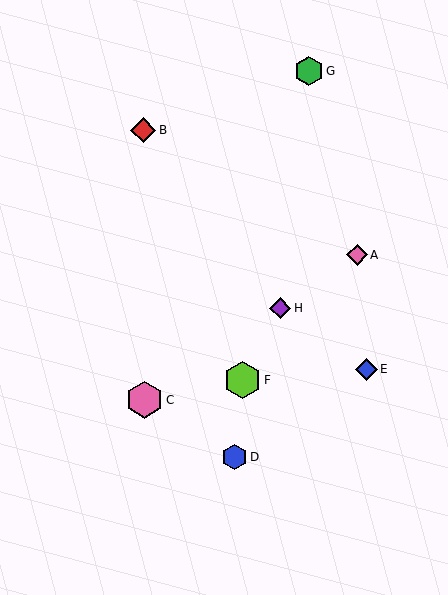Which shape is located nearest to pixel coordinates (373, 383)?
The blue diamond (labeled E) at (366, 369) is nearest to that location.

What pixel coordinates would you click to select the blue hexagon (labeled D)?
Click at (235, 457) to select the blue hexagon D.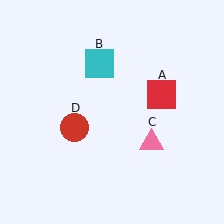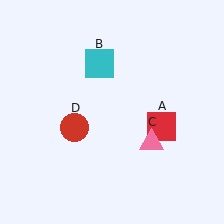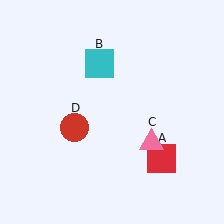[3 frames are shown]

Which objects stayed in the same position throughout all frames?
Cyan square (object B) and pink triangle (object C) and red circle (object D) remained stationary.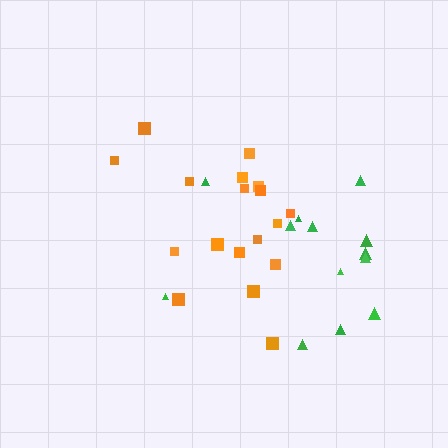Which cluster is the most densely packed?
Orange.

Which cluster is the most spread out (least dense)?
Green.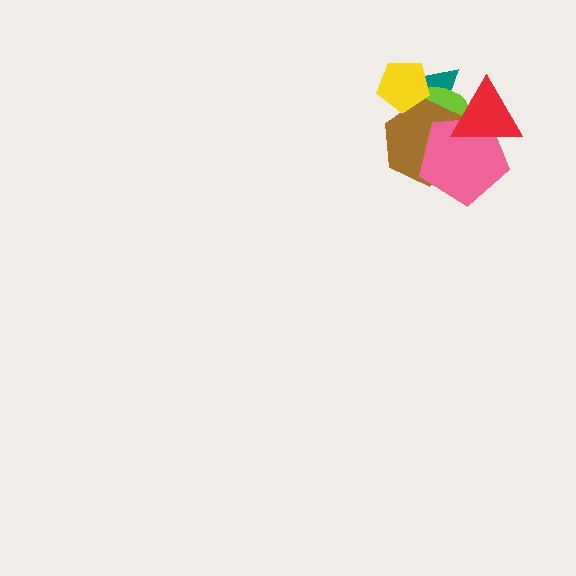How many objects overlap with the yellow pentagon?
3 objects overlap with the yellow pentagon.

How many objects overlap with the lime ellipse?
5 objects overlap with the lime ellipse.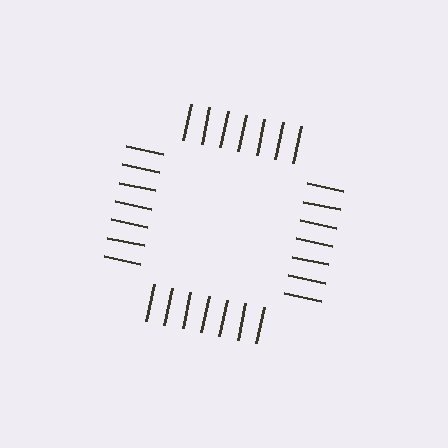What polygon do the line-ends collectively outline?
An illusory square — the line segments terminate on its edges but no continuous stroke is drawn.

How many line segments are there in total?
28 — 7 along each of the 4 edges.